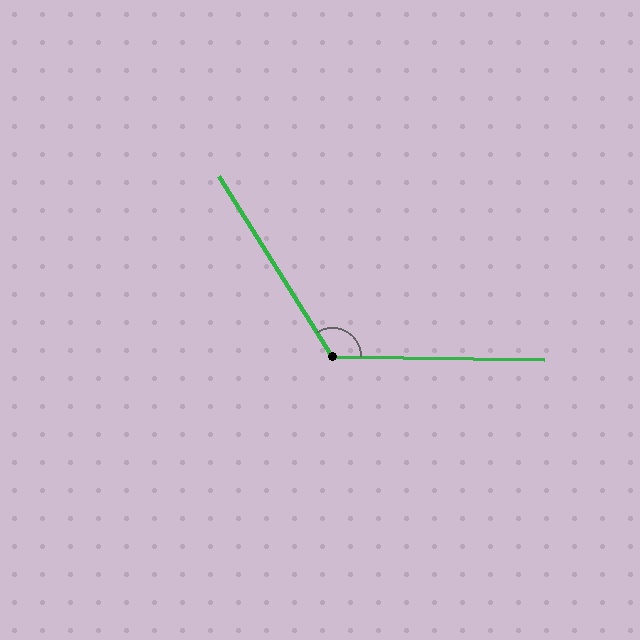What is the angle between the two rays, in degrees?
Approximately 123 degrees.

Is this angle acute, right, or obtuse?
It is obtuse.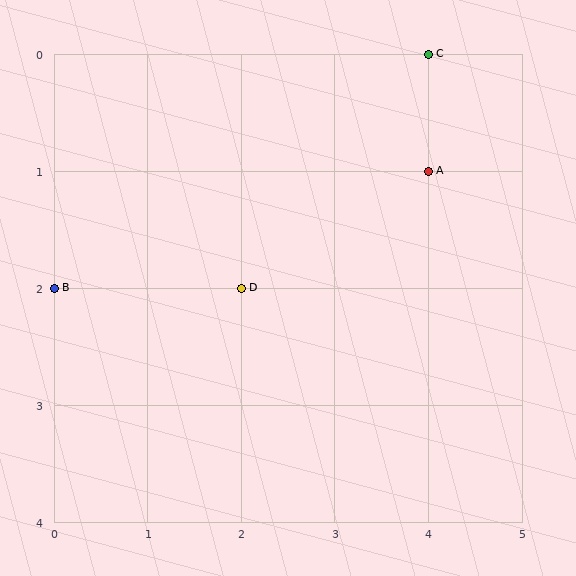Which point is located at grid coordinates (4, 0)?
Point C is at (4, 0).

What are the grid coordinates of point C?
Point C is at grid coordinates (4, 0).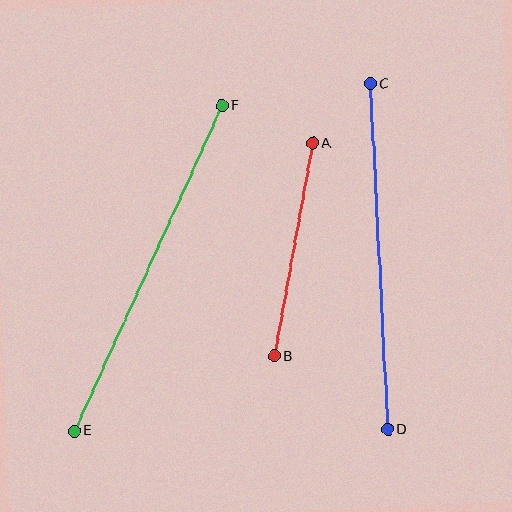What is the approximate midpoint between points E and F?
The midpoint is at approximately (148, 268) pixels.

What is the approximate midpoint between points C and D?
The midpoint is at approximately (379, 257) pixels.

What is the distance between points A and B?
The distance is approximately 216 pixels.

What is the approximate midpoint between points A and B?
The midpoint is at approximately (294, 250) pixels.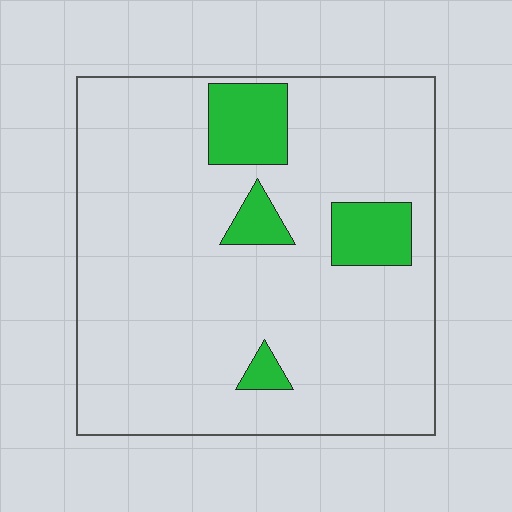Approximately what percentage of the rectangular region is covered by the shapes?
Approximately 10%.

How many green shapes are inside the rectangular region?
4.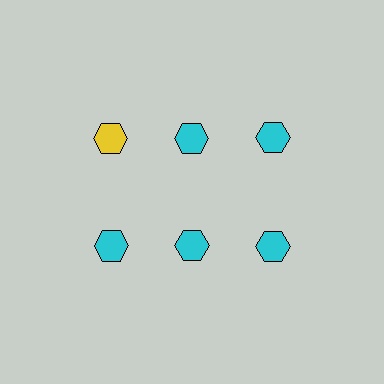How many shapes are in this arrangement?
There are 6 shapes arranged in a grid pattern.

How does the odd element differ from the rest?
It has a different color: yellow instead of cyan.